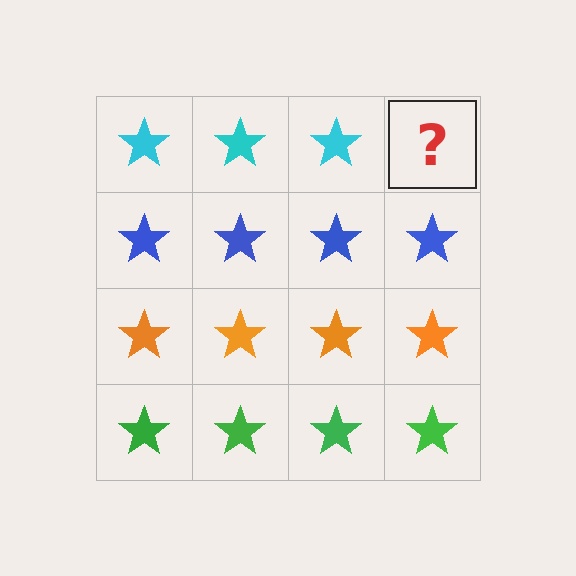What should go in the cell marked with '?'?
The missing cell should contain a cyan star.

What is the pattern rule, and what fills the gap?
The rule is that each row has a consistent color. The gap should be filled with a cyan star.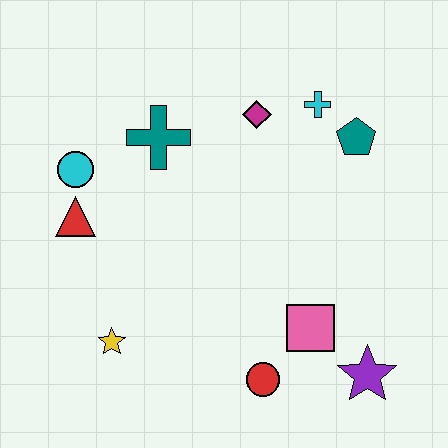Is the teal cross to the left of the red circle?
Yes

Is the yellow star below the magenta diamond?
Yes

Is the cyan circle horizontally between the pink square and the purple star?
No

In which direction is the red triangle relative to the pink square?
The red triangle is to the left of the pink square.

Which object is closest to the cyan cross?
The teal pentagon is closest to the cyan cross.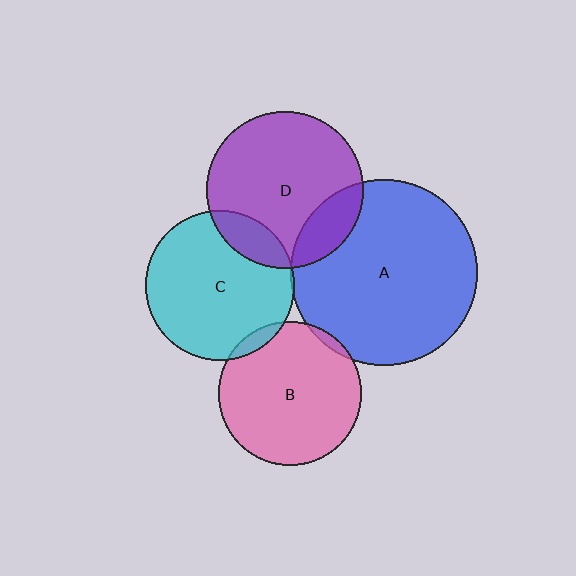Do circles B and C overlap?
Yes.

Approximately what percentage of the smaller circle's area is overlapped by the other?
Approximately 5%.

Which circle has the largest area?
Circle A (blue).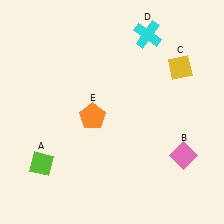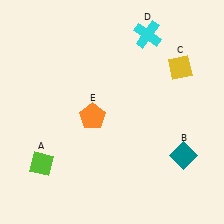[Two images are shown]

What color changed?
The diamond (B) changed from pink in Image 1 to teal in Image 2.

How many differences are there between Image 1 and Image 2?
There is 1 difference between the two images.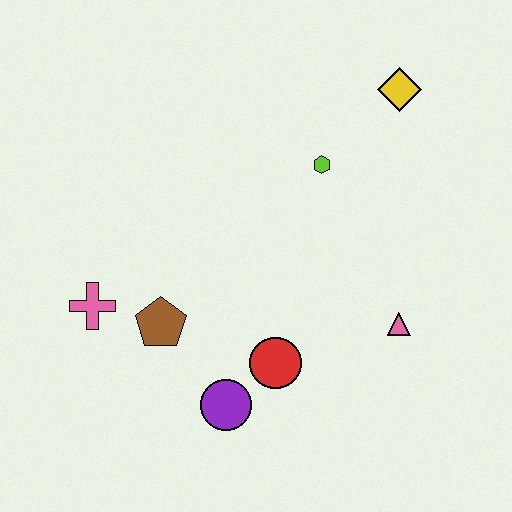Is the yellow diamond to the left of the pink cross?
No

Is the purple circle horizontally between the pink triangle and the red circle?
No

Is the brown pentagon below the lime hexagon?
Yes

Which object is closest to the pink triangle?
The red circle is closest to the pink triangle.